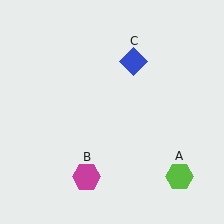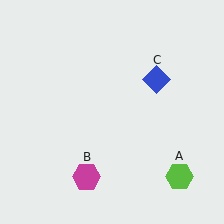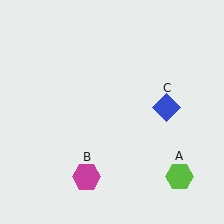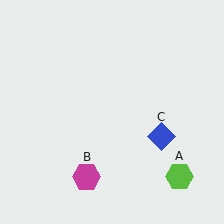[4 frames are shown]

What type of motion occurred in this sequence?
The blue diamond (object C) rotated clockwise around the center of the scene.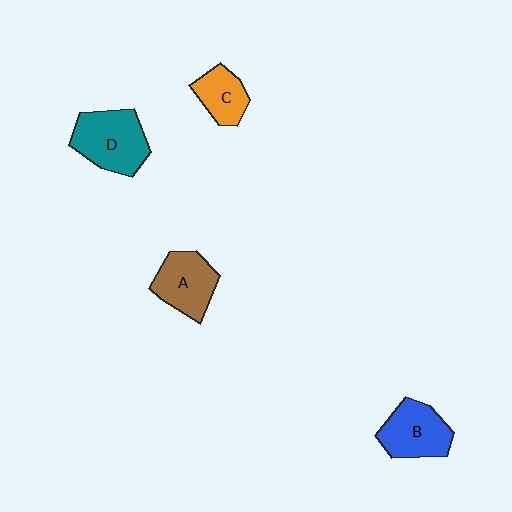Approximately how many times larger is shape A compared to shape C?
Approximately 1.4 times.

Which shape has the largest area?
Shape D (teal).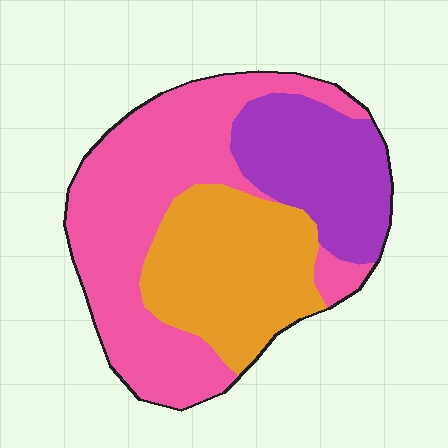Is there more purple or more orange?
Orange.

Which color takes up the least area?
Purple, at roughly 25%.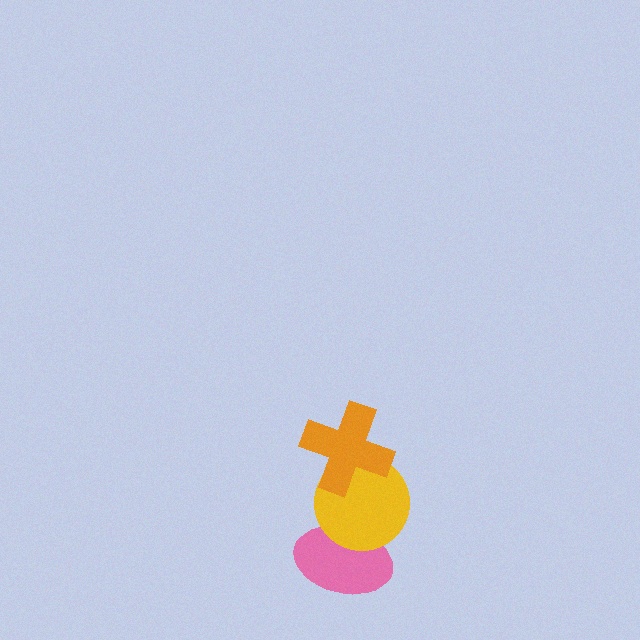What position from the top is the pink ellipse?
The pink ellipse is 3rd from the top.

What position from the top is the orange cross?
The orange cross is 1st from the top.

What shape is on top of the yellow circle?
The orange cross is on top of the yellow circle.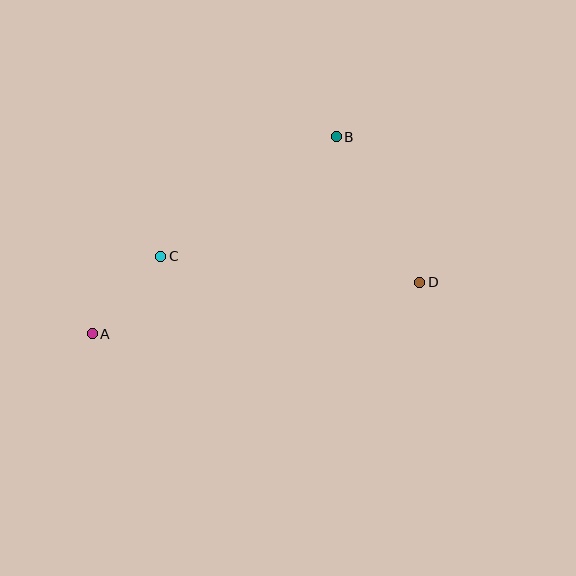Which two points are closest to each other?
Points A and C are closest to each other.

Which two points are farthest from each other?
Points A and D are farthest from each other.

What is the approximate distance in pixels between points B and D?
The distance between B and D is approximately 168 pixels.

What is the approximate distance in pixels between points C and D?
The distance between C and D is approximately 260 pixels.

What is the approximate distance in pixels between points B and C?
The distance between B and C is approximately 212 pixels.